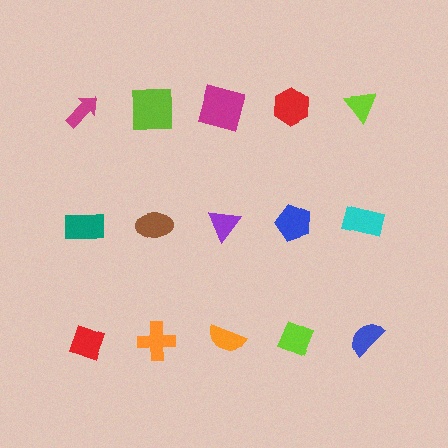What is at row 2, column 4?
A blue pentagon.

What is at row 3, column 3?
An orange semicircle.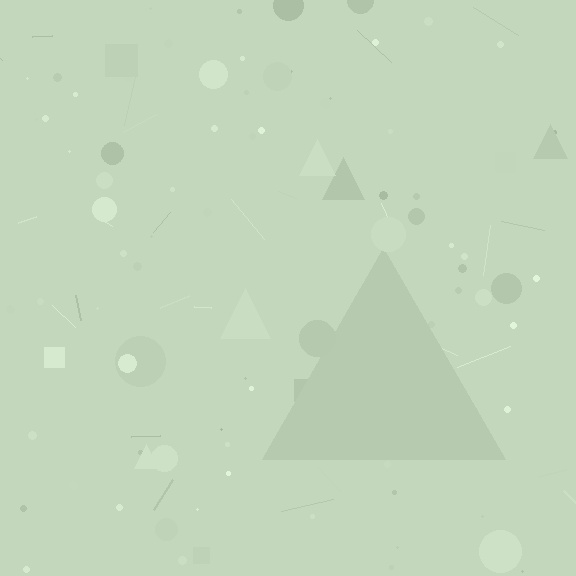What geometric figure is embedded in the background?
A triangle is embedded in the background.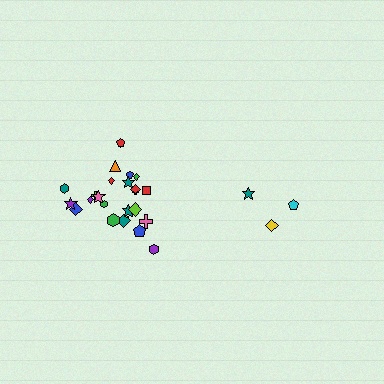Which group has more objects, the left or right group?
The left group.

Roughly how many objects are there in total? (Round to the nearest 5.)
Roughly 30 objects in total.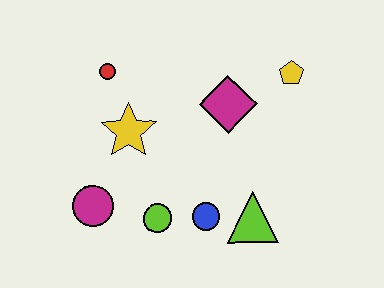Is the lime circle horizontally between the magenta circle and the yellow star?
No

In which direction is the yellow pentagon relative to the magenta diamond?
The yellow pentagon is to the right of the magenta diamond.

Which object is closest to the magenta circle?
The lime circle is closest to the magenta circle.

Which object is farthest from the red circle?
The lime triangle is farthest from the red circle.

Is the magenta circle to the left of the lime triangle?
Yes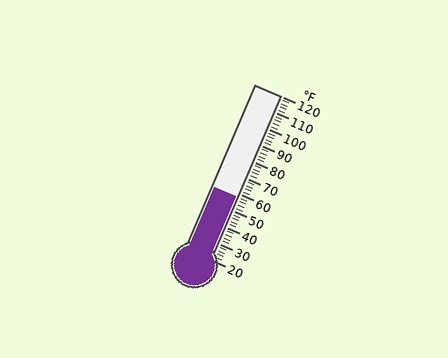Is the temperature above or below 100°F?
The temperature is below 100°F.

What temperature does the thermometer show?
The thermometer shows approximately 58°F.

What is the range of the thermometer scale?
The thermometer scale ranges from 20°F to 120°F.